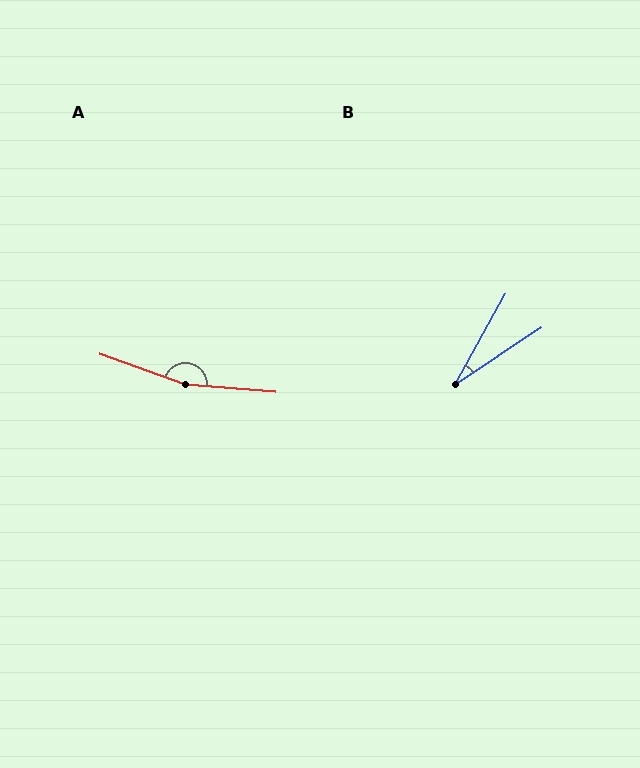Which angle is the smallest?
B, at approximately 27 degrees.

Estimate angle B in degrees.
Approximately 27 degrees.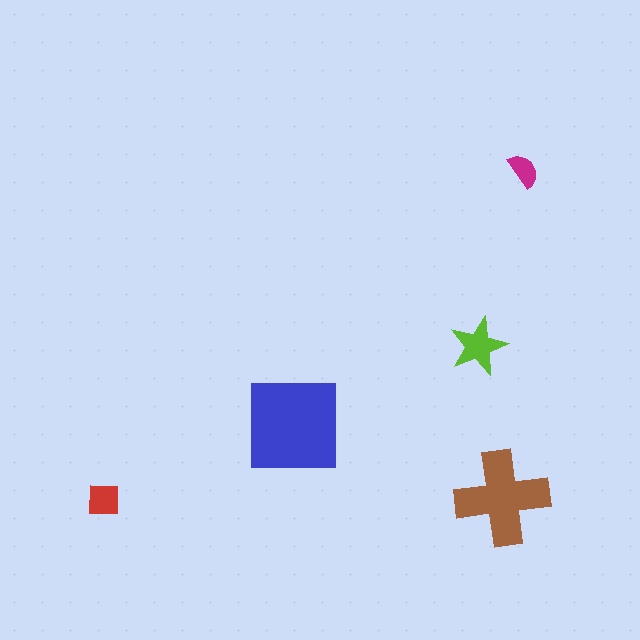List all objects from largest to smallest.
The blue square, the brown cross, the lime star, the red square, the magenta semicircle.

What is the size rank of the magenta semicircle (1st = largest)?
5th.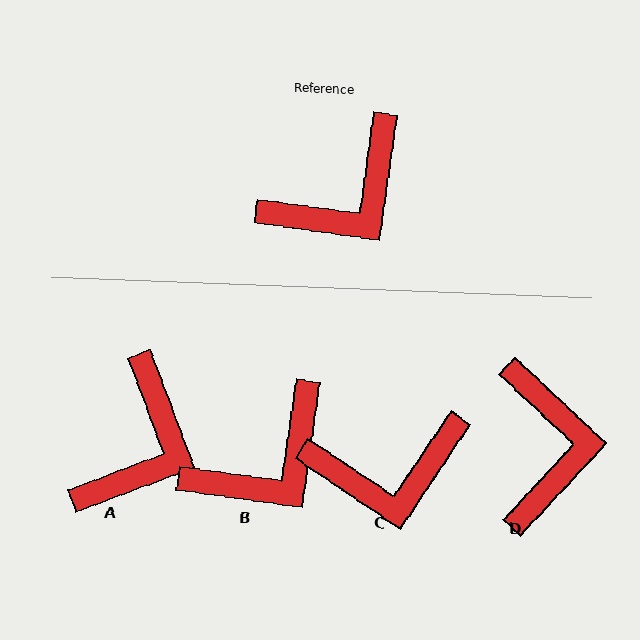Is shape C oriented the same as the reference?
No, it is off by about 26 degrees.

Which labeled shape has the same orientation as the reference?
B.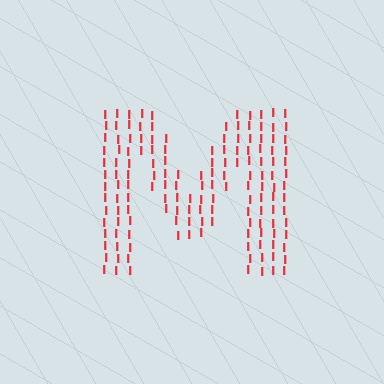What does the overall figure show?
The overall figure shows the letter M.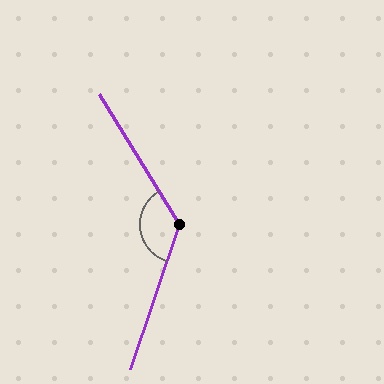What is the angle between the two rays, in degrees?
Approximately 130 degrees.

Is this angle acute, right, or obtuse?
It is obtuse.